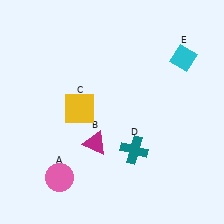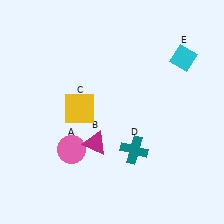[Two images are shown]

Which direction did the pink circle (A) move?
The pink circle (A) moved up.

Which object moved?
The pink circle (A) moved up.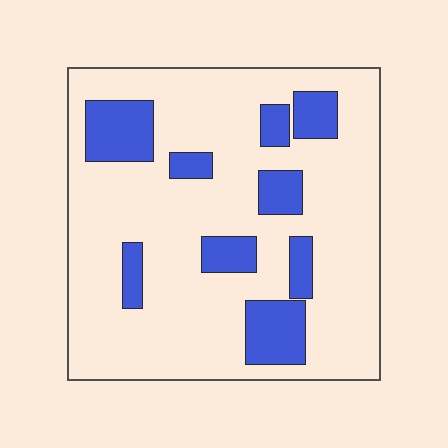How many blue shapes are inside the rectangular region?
9.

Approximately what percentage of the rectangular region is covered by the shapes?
Approximately 20%.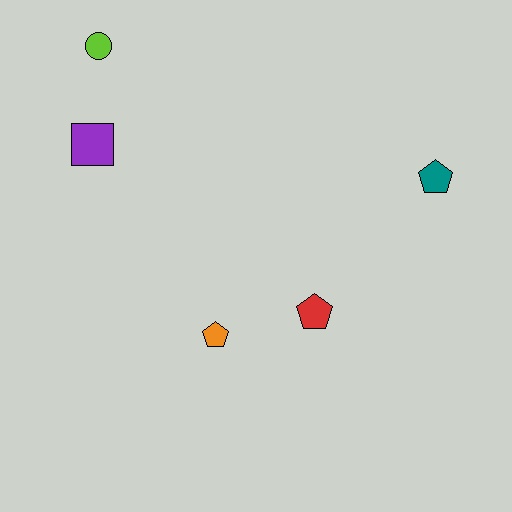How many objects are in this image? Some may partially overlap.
There are 5 objects.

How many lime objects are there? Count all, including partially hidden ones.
There is 1 lime object.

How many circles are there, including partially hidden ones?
There is 1 circle.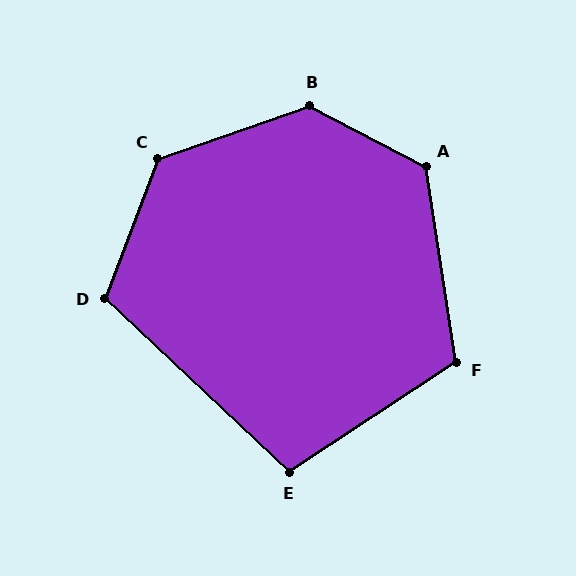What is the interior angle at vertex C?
Approximately 130 degrees (obtuse).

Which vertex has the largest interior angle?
B, at approximately 133 degrees.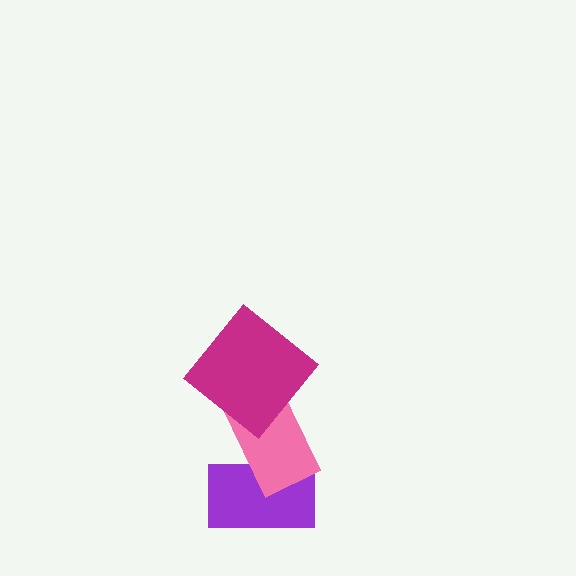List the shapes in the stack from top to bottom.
From top to bottom: the magenta diamond, the pink rectangle, the purple rectangle.